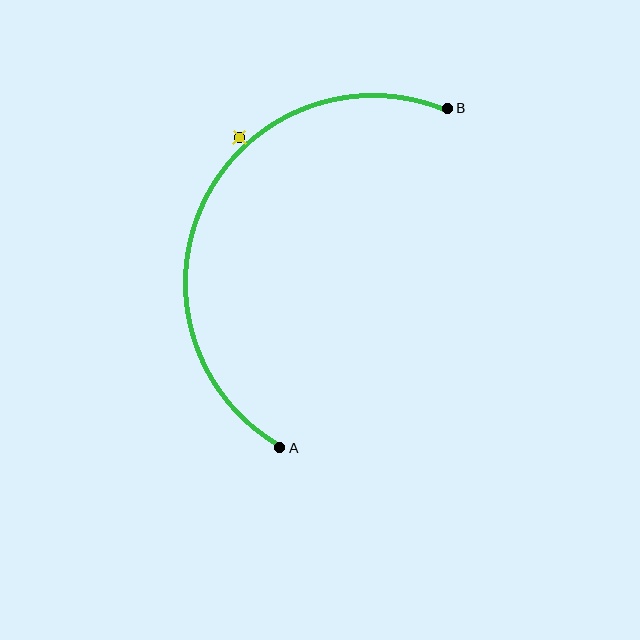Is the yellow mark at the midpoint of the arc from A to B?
No — the yellow mark does not lie on the arc at all. It sits slightly outside the curve.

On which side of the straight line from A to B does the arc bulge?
The arc bulges to the left of the straight line connecting A and B.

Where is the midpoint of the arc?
The arc midpoint is the point on the curve farthest from the straight line joining A and B. It sits to the left of that line.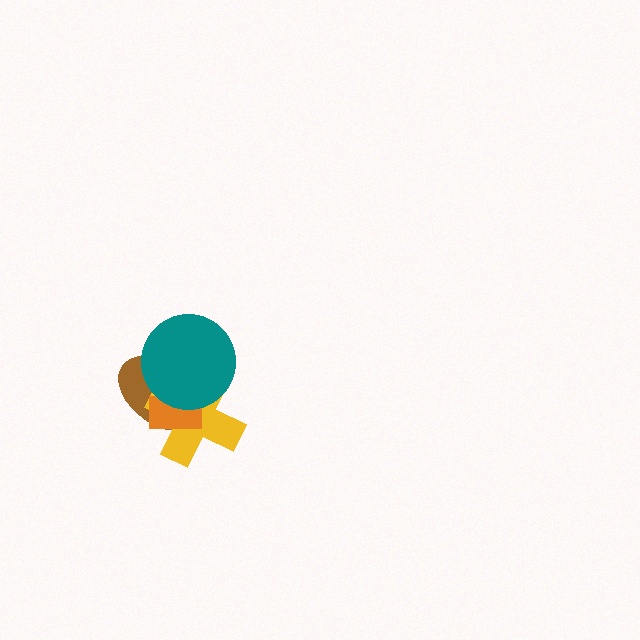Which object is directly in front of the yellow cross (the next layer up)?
The orange rectangle is directly in front of the yellow cross.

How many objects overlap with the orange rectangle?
3 objects overlap with the orange rectangle.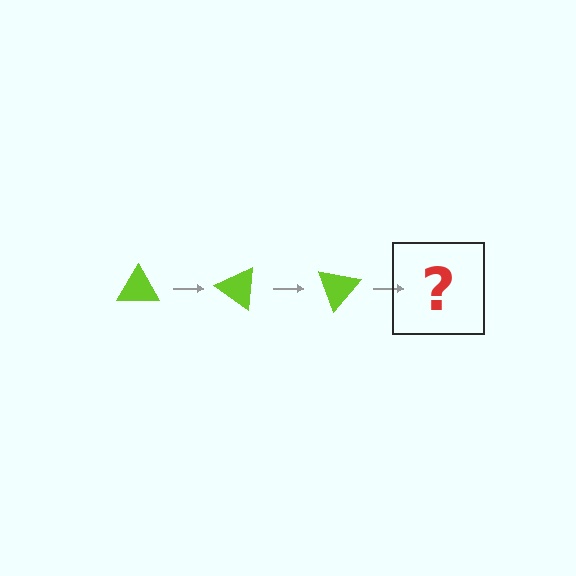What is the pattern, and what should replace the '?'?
The pattern is that the triangle rotates 35 degrees each step. The '?' should be a lime triangle rotated 105 degrees.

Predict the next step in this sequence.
The next step is a lime triangle rotated 105 degrees.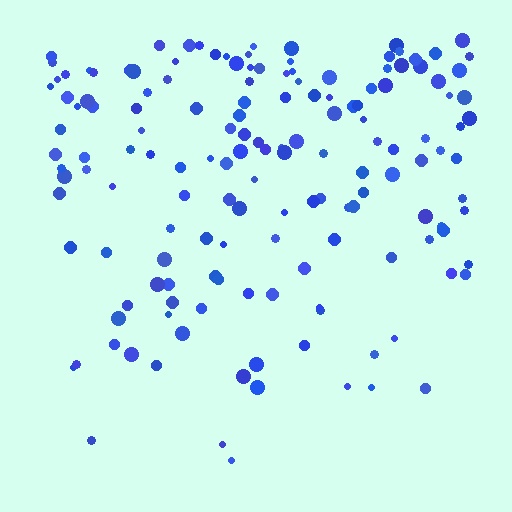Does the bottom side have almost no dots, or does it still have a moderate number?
Still a moderate number, just noticeably fewer than the top.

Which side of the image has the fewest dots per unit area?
The bottom.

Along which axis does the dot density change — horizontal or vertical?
Vertical.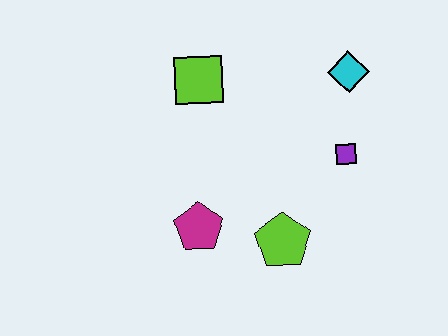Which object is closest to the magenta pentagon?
The lime pentagon is closest to the magenta pentagon.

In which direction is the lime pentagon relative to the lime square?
The lime pentagon is below the lime square.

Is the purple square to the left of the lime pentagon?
No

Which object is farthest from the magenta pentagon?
The cyan diamond is farthest from the magenta pentagon.